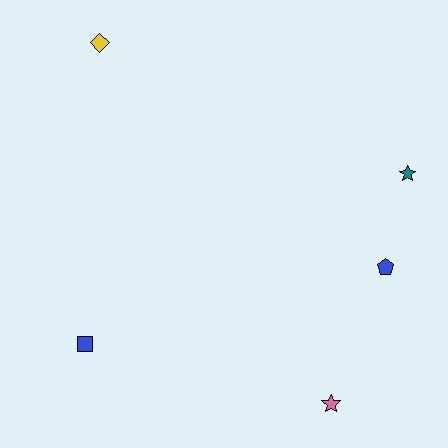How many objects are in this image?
There are 5 objects.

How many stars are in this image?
There are 2 stars.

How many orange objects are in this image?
There are no orange objects.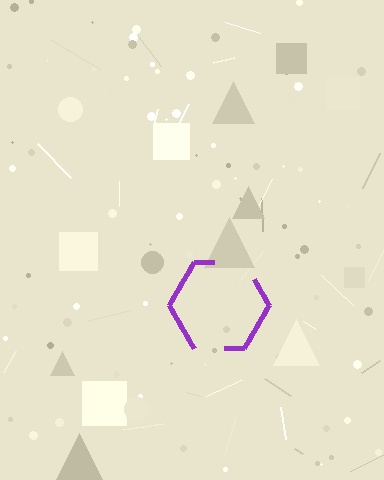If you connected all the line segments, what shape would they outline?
They would outline a hexagon.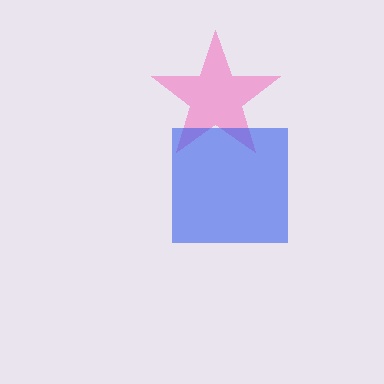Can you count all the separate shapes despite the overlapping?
Yes, there are 2 separate shapes.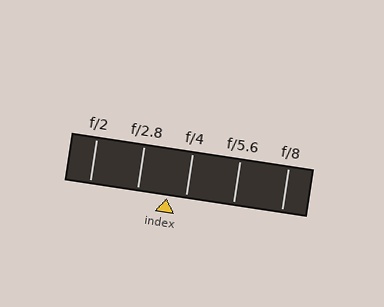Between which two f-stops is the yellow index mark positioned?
The index mark is between f/2.8 and f/4.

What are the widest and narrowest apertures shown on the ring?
The widest aperture shown is f/2 and the narrowest is f/8.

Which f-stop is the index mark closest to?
The index mark is closest to f/4.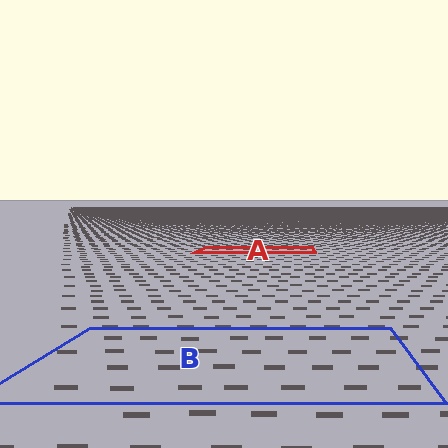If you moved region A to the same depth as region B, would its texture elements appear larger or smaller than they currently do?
They would appear larger. At a closer depth, the same texture elements are projected at a bigger on-screen size.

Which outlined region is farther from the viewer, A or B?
Region A is farther from the viewer — the texture elements inside it appear smaller and more densely packed.